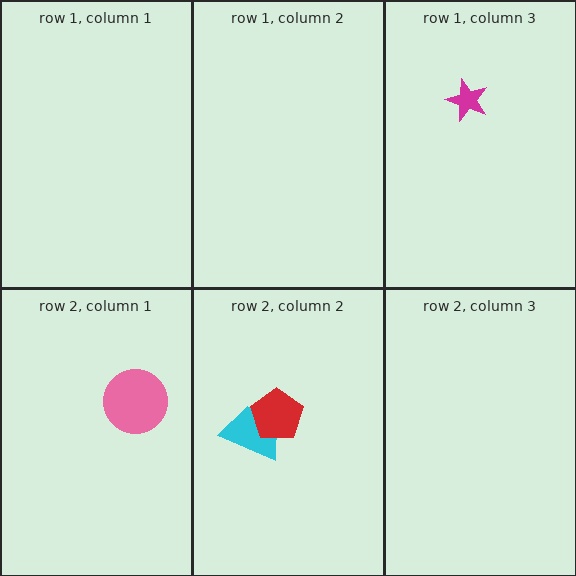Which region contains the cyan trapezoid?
The row 2, column 2 region.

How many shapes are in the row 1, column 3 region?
1.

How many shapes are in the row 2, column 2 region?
2.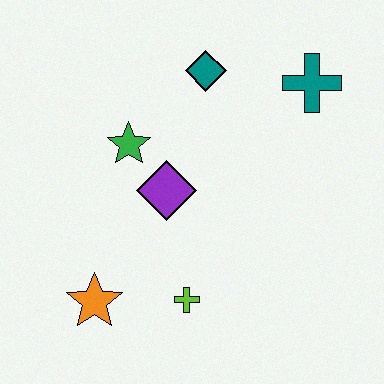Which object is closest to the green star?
The purple diamond is closest to the green star.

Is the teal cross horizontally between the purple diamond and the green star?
No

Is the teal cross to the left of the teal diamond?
No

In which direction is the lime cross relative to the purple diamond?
The lime cross is below the purple diamond.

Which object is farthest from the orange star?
The teal cross is farthest from the orange star.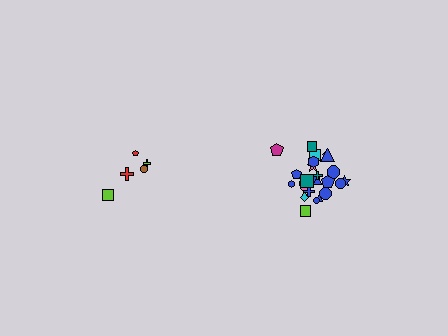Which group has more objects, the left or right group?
The right group.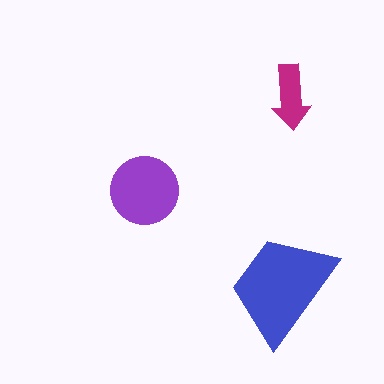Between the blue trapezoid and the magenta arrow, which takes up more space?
The blue trapezoid.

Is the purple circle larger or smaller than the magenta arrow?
Larger.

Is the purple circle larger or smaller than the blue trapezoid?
Smaller.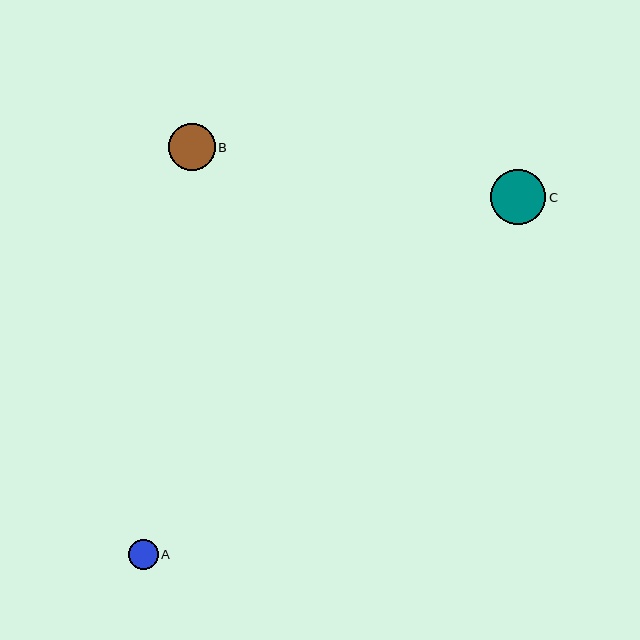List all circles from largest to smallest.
From largest to smallest: C, B, A.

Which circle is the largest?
Circle C is the largest with a size of approximately 55 pixels.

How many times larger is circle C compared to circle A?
Circle C is approximately 1.8 times the size of circle A.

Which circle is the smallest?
Circle A is the smallest with a size of approximately 30 pixels.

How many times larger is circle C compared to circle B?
Circle C is approximately 1.2 times the size of circle B.